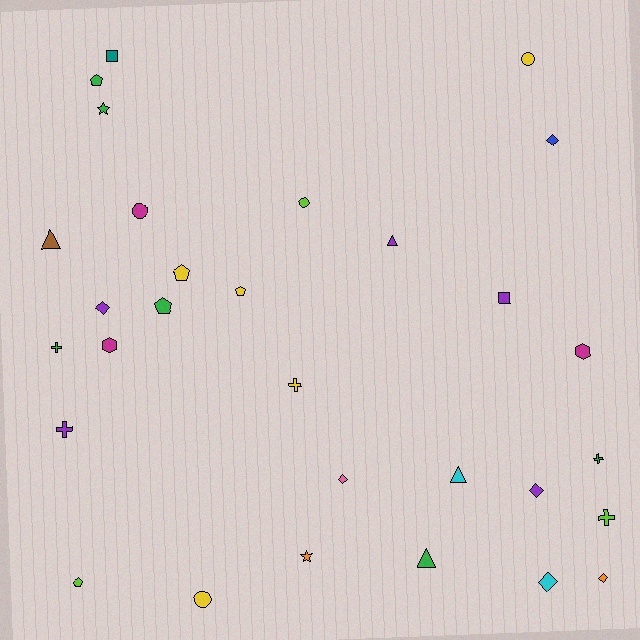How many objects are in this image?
There are 30 objects.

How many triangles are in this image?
There are 4 triangles.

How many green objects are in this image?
There are 6 green objects.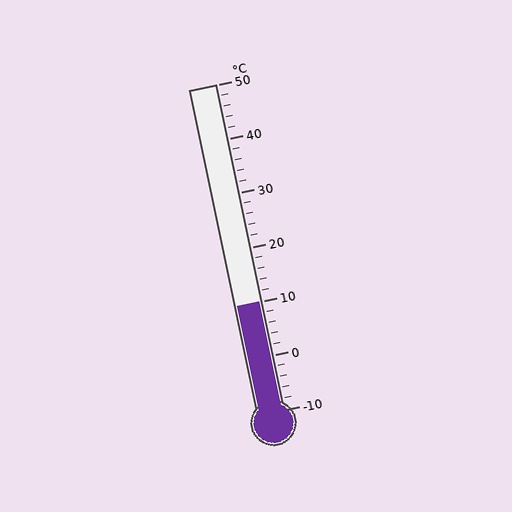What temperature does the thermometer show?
The thermometer shows approximately 10°C.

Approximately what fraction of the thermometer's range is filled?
The thermometer is filled to approximately 35% of its range.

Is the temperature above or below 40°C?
The temperature is below 40°C.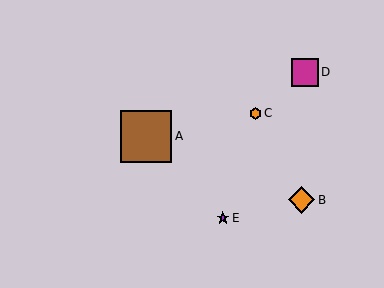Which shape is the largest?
The brown square (labeled A) is the largest.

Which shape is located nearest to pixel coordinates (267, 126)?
The orange hexagon (labeled C) at (255, 113) is nearest to that location.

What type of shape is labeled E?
Shape E is a purple star.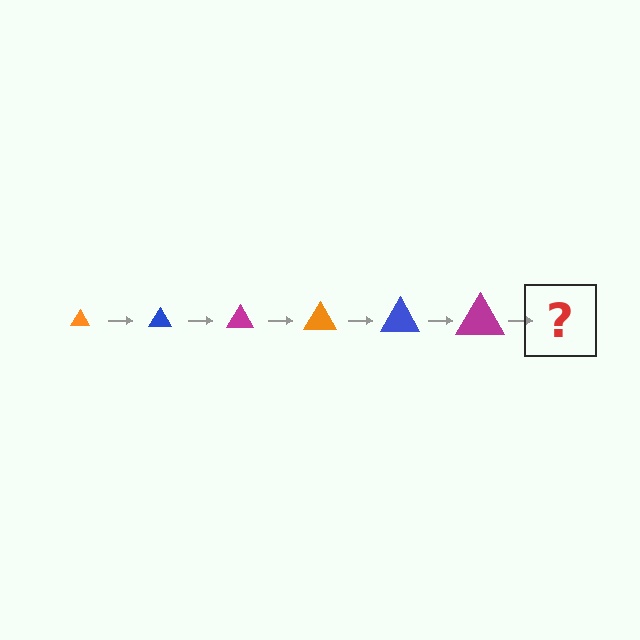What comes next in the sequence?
The next element should be an orange triangle, larger than the previous one.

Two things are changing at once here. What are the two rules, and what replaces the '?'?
The two rules are that the triangle grows larger each step and the color cycles through orange, blue, and magenta. The '?' should be an orange triangle, larger than the previous one.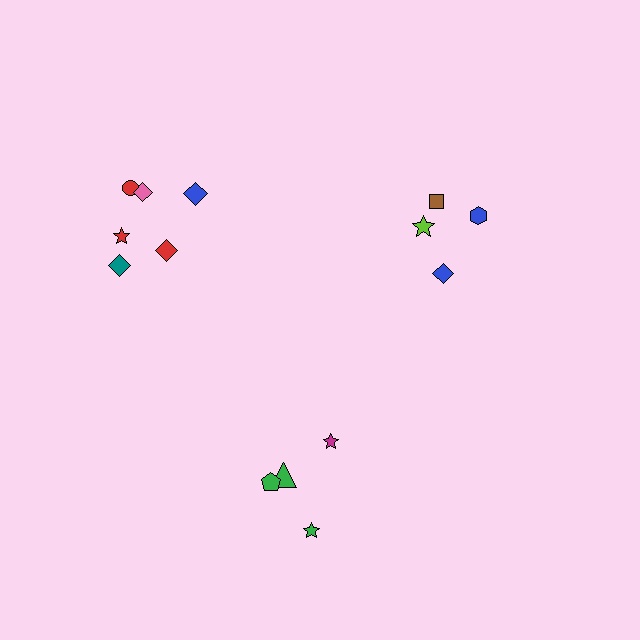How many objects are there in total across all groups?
There are 14 objects.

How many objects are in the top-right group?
There are 4 objects.